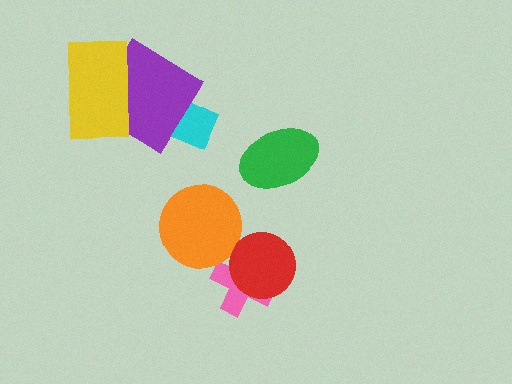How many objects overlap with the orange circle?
0 objects overlap with the orange circle.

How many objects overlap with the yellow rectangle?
1 object overlaps with the yellow rectangle.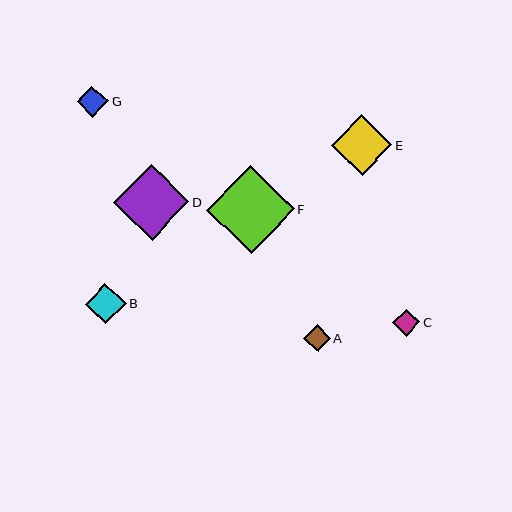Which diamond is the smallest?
Diamond A is the smallest with a size of approximately 26 pixels.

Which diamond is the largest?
Diamond F is the largest with a size of approximately 87 pixels.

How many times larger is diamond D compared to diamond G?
Diamond D is approximately 2.4 times the size of diamond G.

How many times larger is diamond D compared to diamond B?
Diamond D is approximately 1.9 times the size of diamond B.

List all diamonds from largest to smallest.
From largest to smallest: F, D, E, B, G, C, A.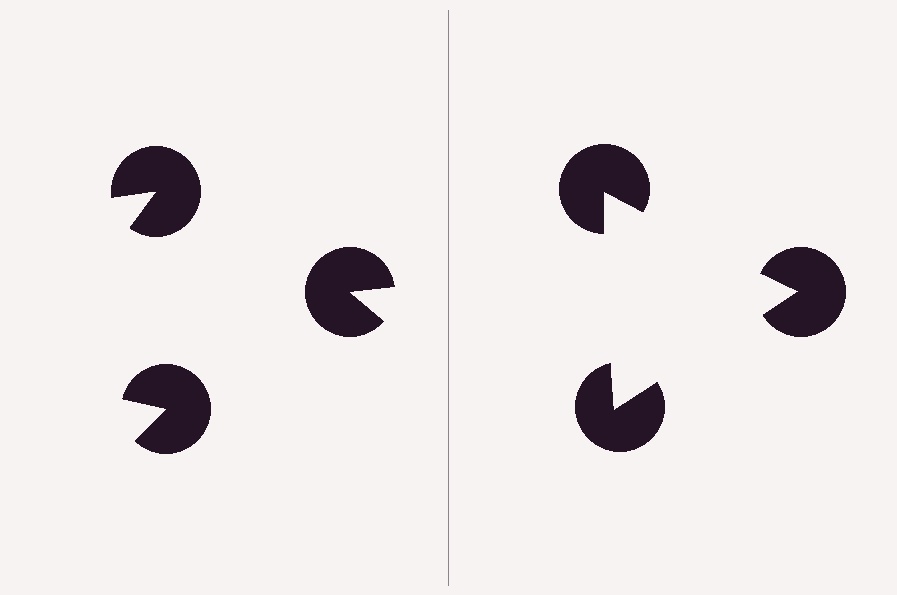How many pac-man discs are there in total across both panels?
6 — 3 on each side.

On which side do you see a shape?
An illusory triangle appears on the right side. On the left side the wedge cuts are rotated, so no coherent shape forms.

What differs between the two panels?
The pac-man discs are positioned identically on both sides; only the wedge orientations differ. On the right they align to a triangle; on the left they are misaligned.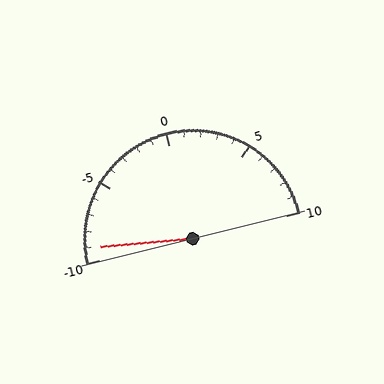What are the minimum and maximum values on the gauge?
The gauge ranges from -10 to 10.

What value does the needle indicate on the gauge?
The needle indicates approximately -9.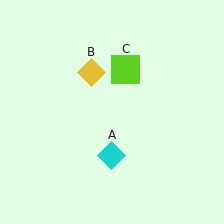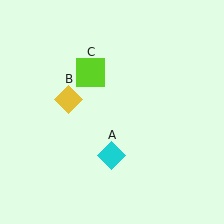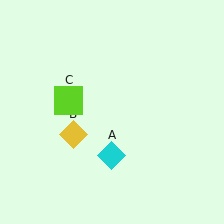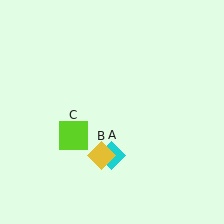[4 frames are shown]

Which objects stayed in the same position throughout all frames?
Cyan diamond (object A) remained stationary.